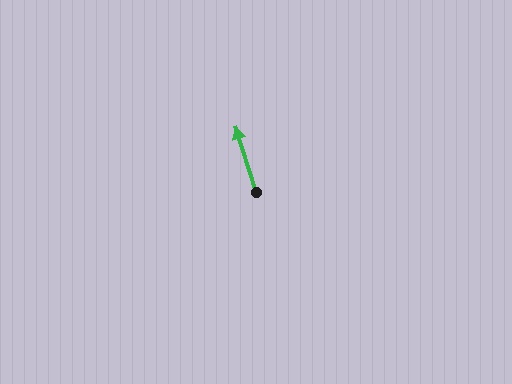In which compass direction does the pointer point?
North.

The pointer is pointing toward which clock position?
Roughly 11 o'clock.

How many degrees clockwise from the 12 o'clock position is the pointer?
Approximately 343 degrees.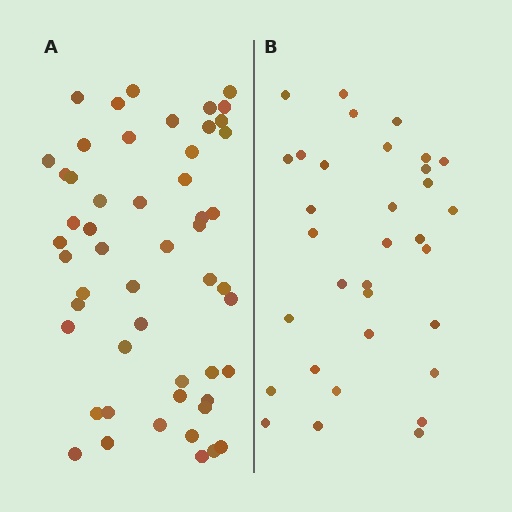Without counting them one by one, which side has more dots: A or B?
Region A (the left region) has more dots.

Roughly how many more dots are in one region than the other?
Region A has approximately 20 more dots than region B.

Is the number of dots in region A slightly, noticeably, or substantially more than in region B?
Region A has substantially more. The ratio is roughly 1.6 to 1.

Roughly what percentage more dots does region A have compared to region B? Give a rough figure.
About 60% more.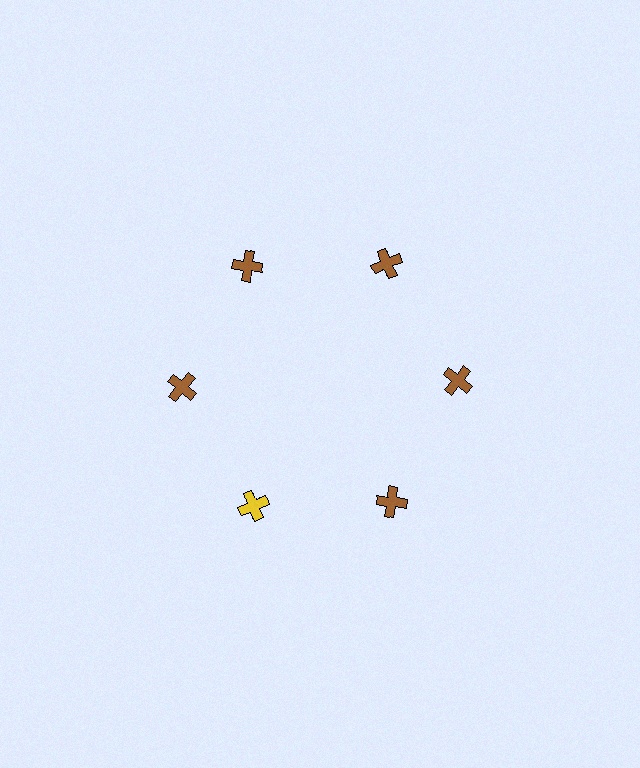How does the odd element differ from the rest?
It has a different color: yellow instead of brown.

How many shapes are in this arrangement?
There are 6 shapes arranged in a ring pattern.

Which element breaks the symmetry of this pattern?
The yellow cross at roughly the 7 o'clock position breaks the symmetry. All other shapes are brown crosses.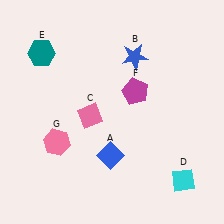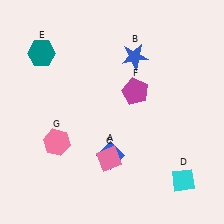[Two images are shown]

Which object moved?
The pink diamond (C) moved down.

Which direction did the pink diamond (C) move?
The pink diamond (C) moved down.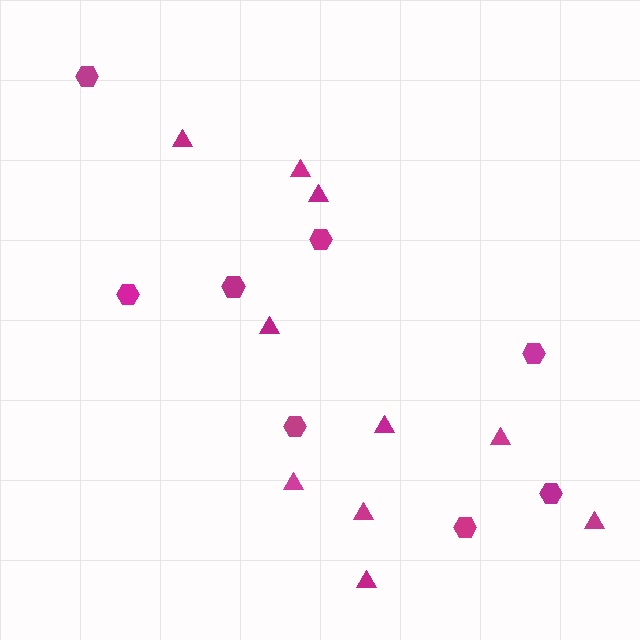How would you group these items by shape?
There are 2 groups: one group of triangles (10) and one group of hexagons (8).